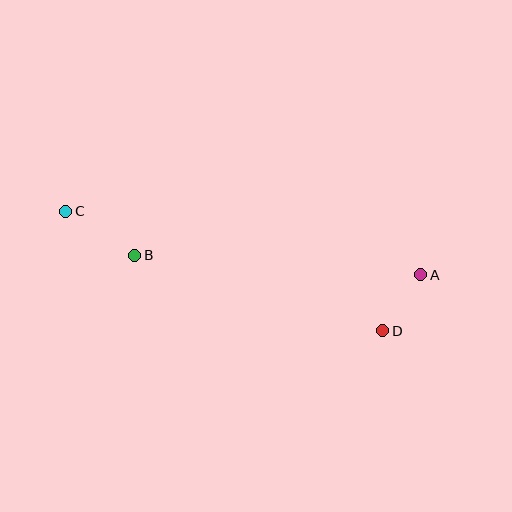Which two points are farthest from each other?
Points A and C are farthest from each other.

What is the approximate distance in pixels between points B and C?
The distance between B and C is approximately 81 pixels.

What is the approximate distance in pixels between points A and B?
The distance between A and B is approximately 287 pixels.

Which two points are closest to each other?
Points A and D are closest to each other.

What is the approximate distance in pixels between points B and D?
The distance between B and D is approximately 260 pixels.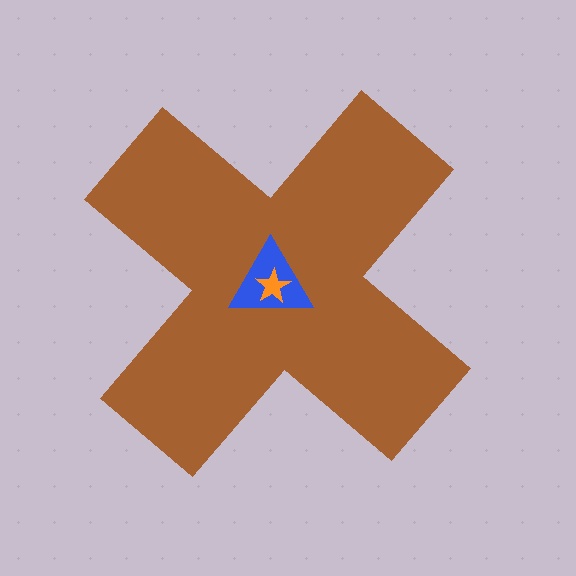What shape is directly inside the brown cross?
The blue triangle.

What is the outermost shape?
The brown cross.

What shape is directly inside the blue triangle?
The orange star.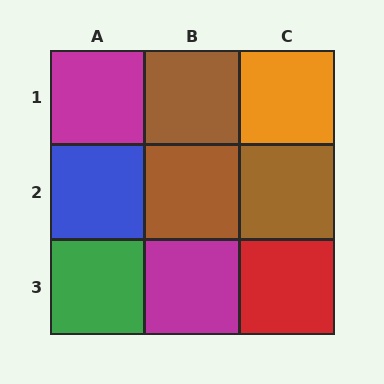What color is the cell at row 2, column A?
Blue.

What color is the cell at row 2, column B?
Brown.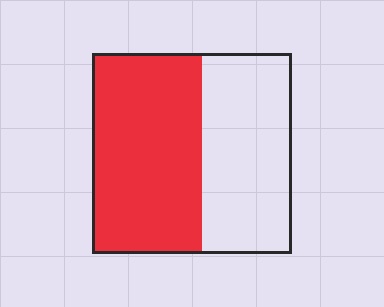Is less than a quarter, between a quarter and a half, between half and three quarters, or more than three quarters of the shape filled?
Between half and three quarters.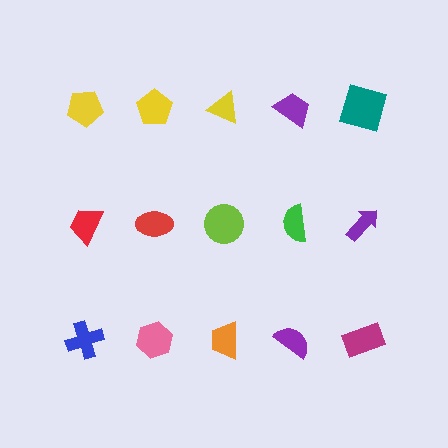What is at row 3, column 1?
A blue cross.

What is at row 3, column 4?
A purple semicircle.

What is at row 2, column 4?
A green semicircle.